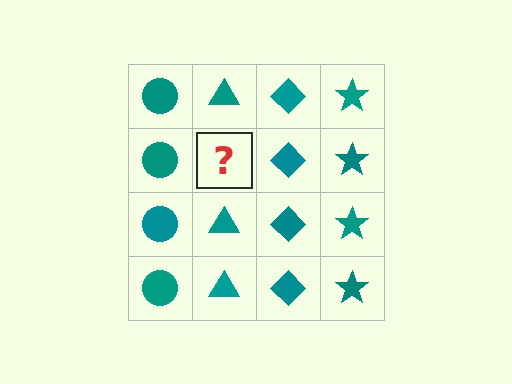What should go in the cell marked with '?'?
The missing cell should contain a teal triangle.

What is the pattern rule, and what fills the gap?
The rule is that each column has a consistent shape. The gap should be filled with a teal triangle.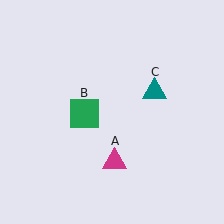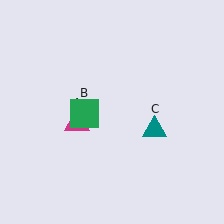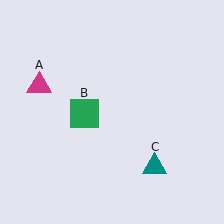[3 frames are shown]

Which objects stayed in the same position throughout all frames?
Green square (object B) remained stationary.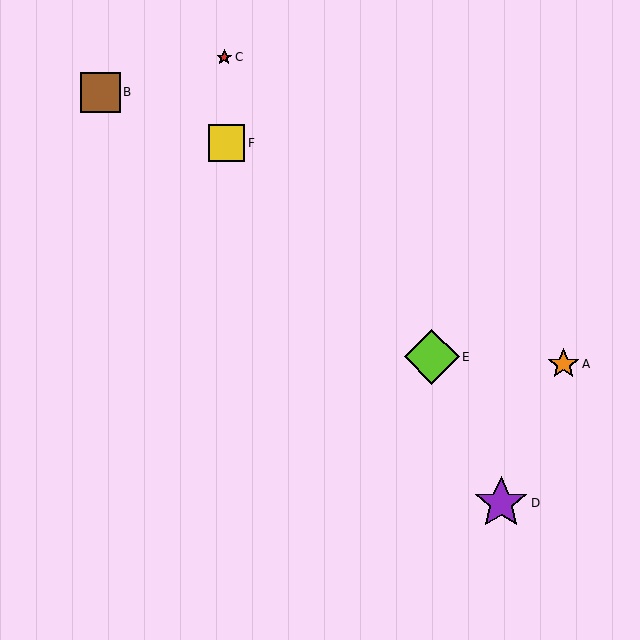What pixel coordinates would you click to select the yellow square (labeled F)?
Click at (226, 143) to select the yellow square F.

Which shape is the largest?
The lime diamond (labeled E) is the largest.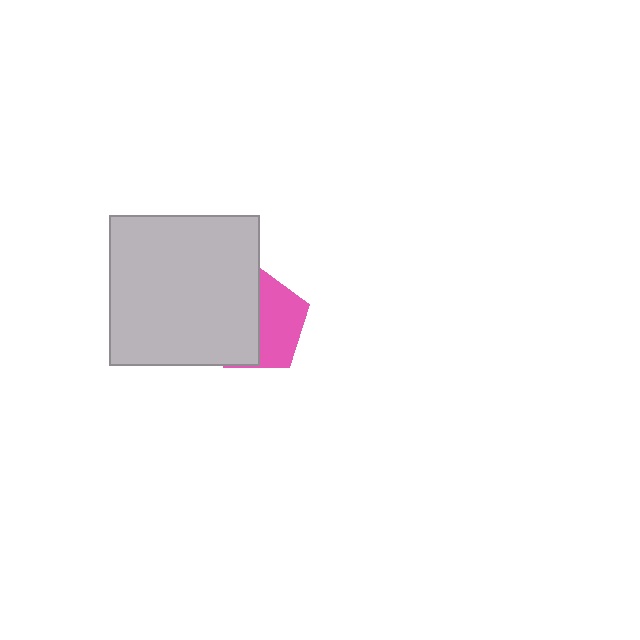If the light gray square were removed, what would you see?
You would see the complete pink pentagon.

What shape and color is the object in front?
The object in front is a light gray square.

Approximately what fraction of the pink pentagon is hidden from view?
Roughly 53% of the pink pentagon is hidden behind the light gray square.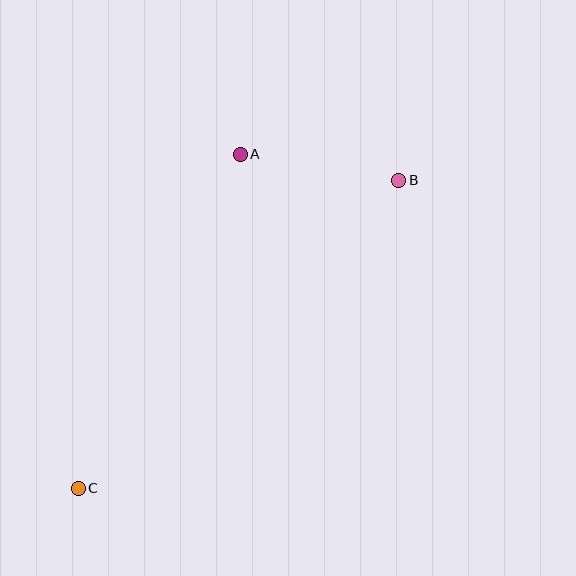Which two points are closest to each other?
Points A and B are closest to each other.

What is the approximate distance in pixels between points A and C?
The distance between A and C is approximately 371 pixels.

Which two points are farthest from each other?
Points B and C are farthest from each other.